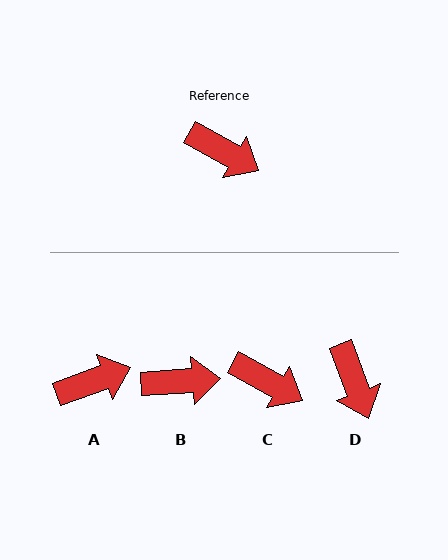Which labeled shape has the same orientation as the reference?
C.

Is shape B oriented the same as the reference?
No, it is off by about 33 degrees.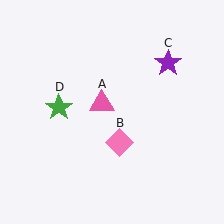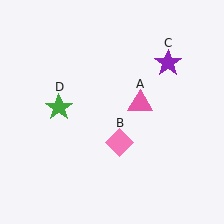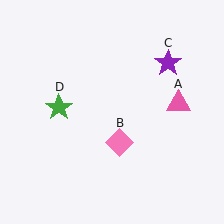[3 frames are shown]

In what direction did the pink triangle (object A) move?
The pink triangle (object A) moved right.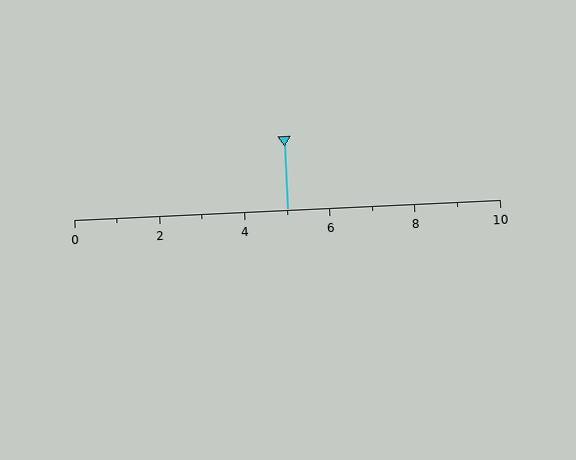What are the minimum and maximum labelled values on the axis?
The axis runs from 0 to 10.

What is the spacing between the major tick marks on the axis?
The major ticks are spaced 2 apart.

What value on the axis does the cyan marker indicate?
The marker indicates approximately 5.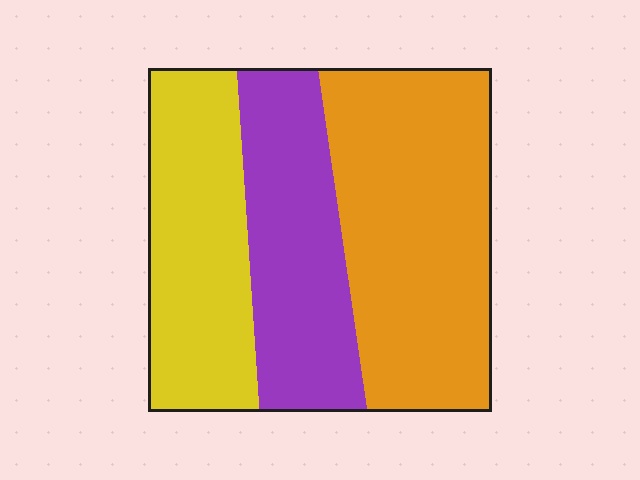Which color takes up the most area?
Orange, at roughly 45%.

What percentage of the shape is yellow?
Yellow covers around 30% of the shape.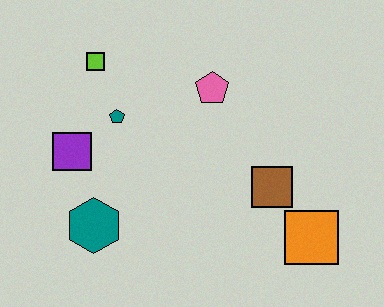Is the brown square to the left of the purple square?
No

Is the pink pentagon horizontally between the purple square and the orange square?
Yes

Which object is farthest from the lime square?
The orange square is farthest from the lime square.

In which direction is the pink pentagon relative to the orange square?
The pink pentagon is above the orange square.